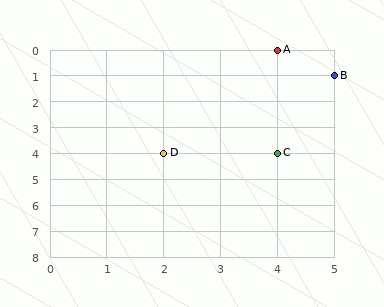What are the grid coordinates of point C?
Point C is at grid coordinates (4, 4).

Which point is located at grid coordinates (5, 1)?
Point B is at (5, 1).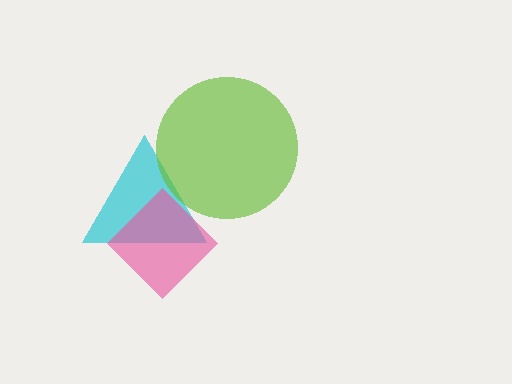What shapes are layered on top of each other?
The layered shapes are: a cyan triangle, a lime circle, a pink diamond.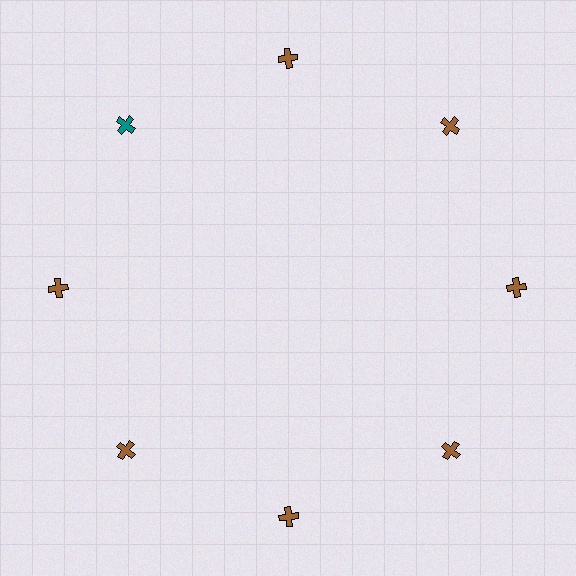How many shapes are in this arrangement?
There are 8 shapes arranged in a ring pattern.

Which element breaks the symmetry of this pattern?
The teal cross at roughly the 10 o'clock position breaks the symmetry. All other shapes are brown crosses.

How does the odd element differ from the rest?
It has a different color: teal instead of brown.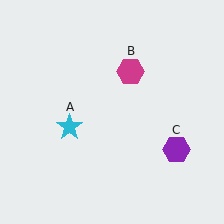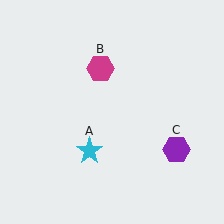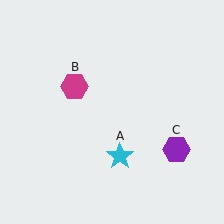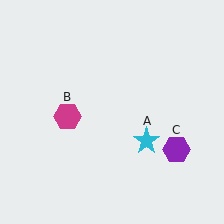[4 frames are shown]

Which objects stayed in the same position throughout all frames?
Purple hexagon (object C) remained stationary.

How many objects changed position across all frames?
2 objects changed position: cyan star (object A), magenta hexagon (object B).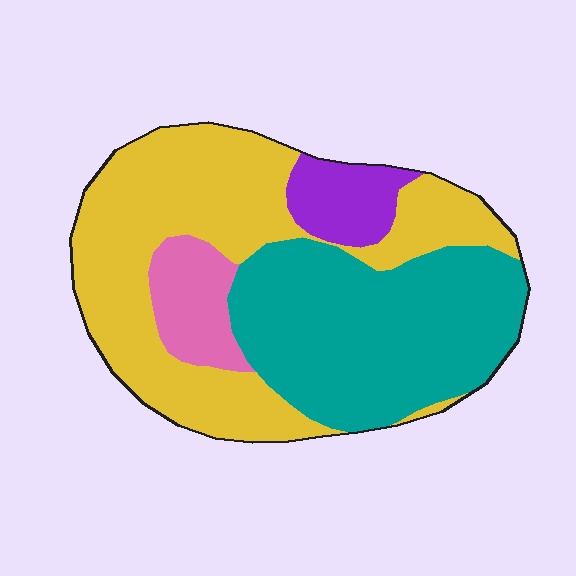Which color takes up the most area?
Yellow, at roughly 45%.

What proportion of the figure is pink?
Pink takes up about one tenth (1/10) of the figure.